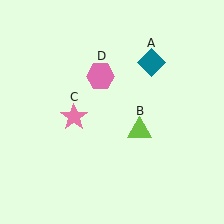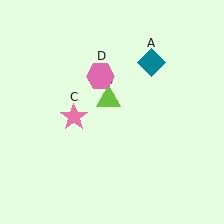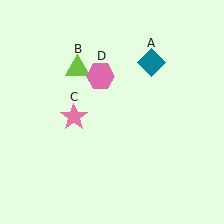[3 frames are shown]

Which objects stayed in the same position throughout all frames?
Teal diamond (object A) and pink star (object C) and pink hexagon (object D) remained stationary.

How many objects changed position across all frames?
1 object changed position: lime triangle (object B).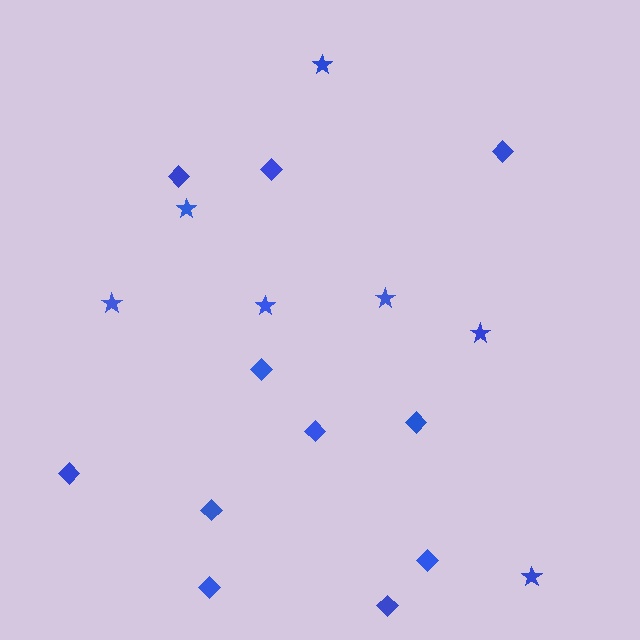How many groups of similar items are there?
There are 2 groups: one group of stars (7) and one group of diamonds (11).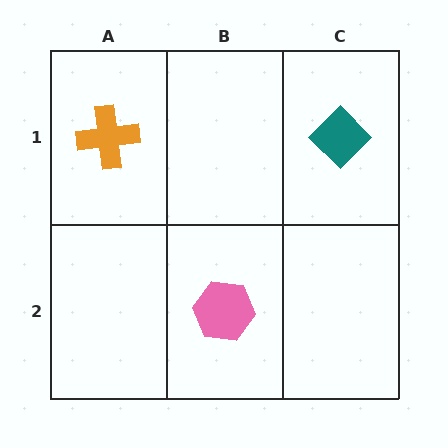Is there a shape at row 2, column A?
No, that cell is empty.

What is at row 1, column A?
An orange cross.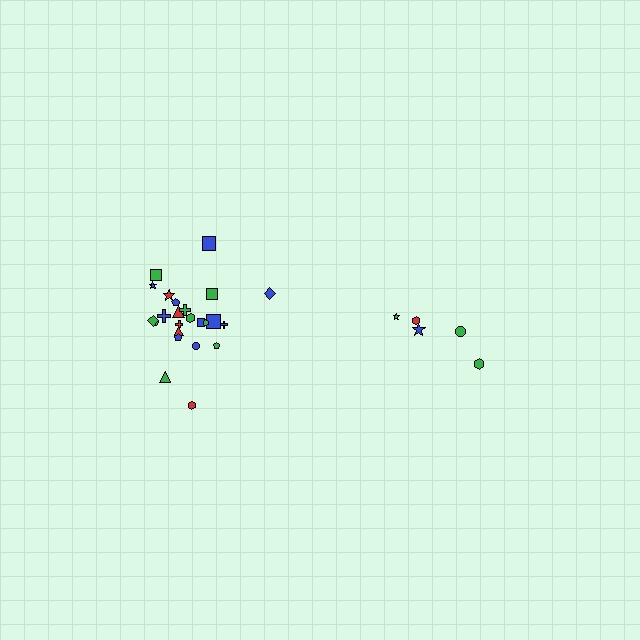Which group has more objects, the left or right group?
The left group.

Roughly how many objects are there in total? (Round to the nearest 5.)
Roughly 30 objects in total.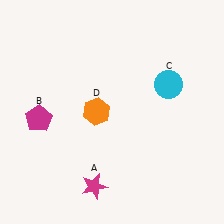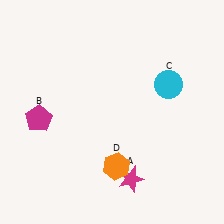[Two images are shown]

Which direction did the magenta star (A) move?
The magenta star (A) moved right.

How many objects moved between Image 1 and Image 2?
2 objects moved between the two images.